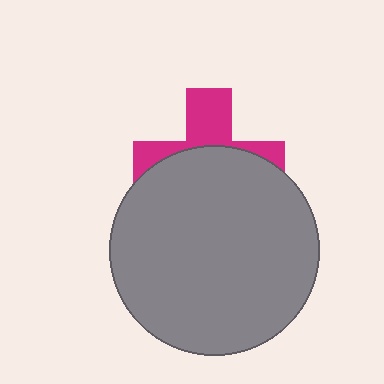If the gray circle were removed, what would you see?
You would see the complete magenta cross.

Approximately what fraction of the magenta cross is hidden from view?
Roughly 62% of the magenta cross is hidden behind the gray circle.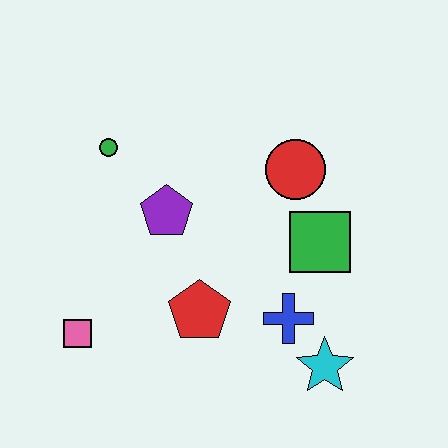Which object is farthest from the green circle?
The cyan star is farthest from the green circle.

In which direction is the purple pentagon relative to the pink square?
The purple pentagon is above the pink square.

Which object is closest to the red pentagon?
The blue cross is closest to the red pentagon.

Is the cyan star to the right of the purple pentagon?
Yes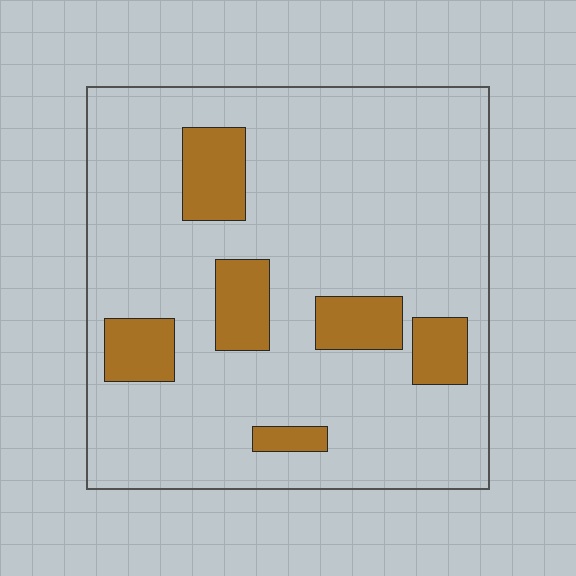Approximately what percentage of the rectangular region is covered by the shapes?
Approximately 15%.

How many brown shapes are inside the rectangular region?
6.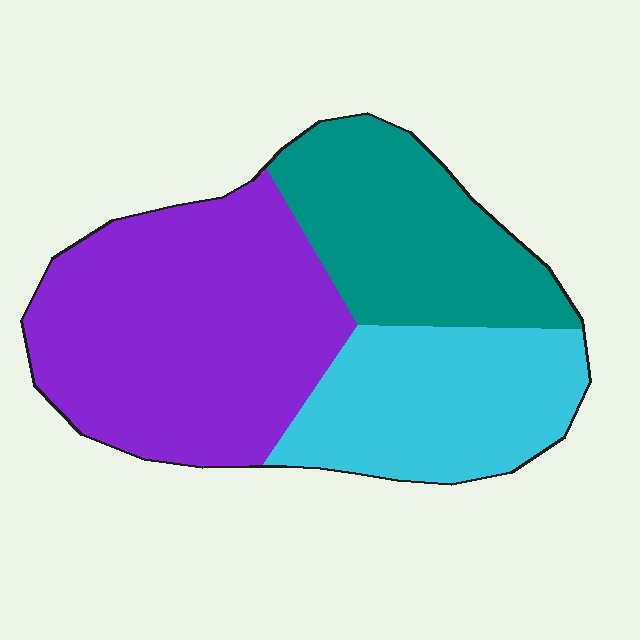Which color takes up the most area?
Purple, at roughly 45%.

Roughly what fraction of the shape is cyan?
Cyan takes up about one quarter (1/4) of the shape.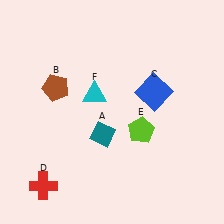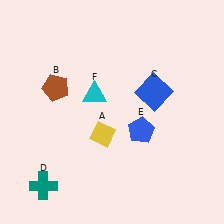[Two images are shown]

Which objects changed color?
A changed from teal to yellow. D changed from red to teal. E changed from lime to blue.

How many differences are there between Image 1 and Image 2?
There are 3 differences between the two images.